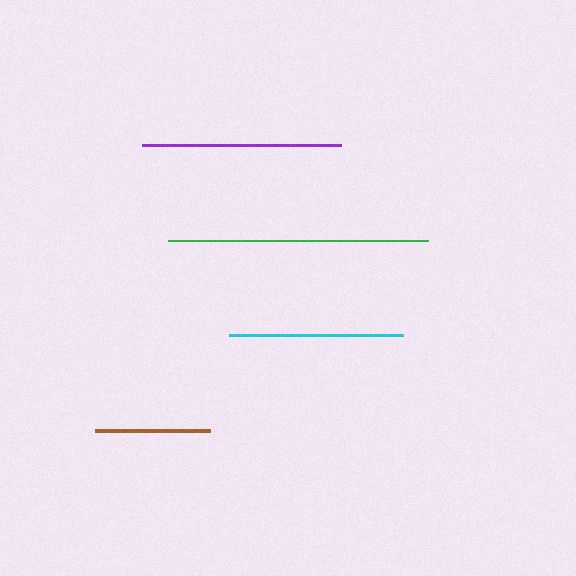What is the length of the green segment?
The green segment is approximately 260 pixels long.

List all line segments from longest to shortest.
From longest to shortest: green, purple, cyan, brown.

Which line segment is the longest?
The green line is the longest at approximately 260 pixels.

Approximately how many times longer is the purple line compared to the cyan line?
The purple line is approximately 1.1 times the length of the cyan line.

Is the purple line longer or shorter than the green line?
The green line is longer than the purple line.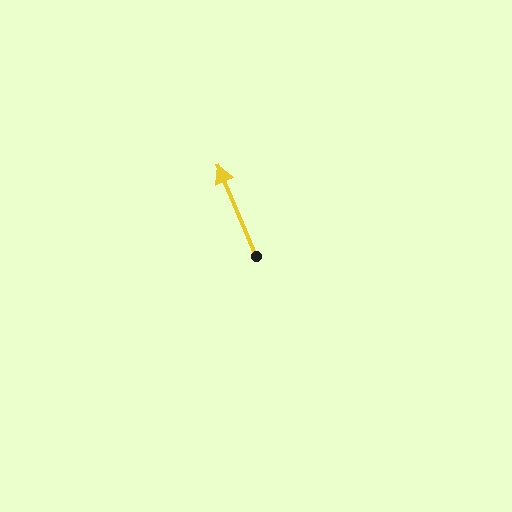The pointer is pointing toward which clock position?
Roughly 11 o'clock.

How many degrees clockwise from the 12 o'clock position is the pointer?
Approximately 337 degrees.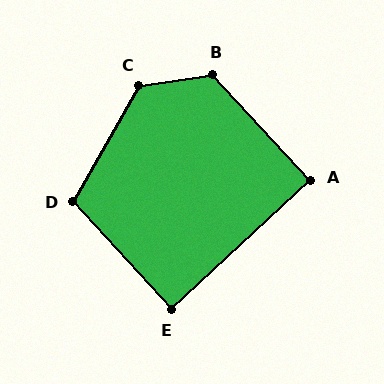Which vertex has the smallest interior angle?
E, at approximately 89 degrees.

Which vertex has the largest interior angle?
C, at approximately 128 degrees.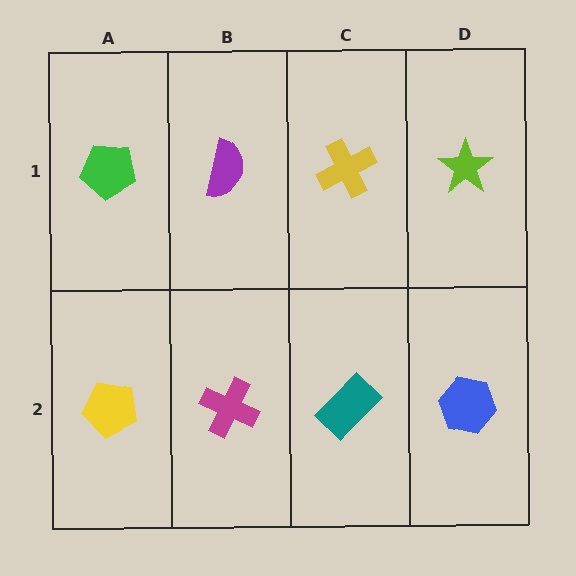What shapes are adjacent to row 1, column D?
A blue hexagon (row 2, column D), a yellow cross (row 1, column C).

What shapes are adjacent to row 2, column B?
A purple semicircle (row 1, column B), a yellow pentagon (row 2, column A), a teal rectangle (row 2, column C).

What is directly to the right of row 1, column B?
A yellow cross.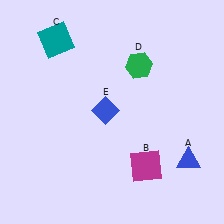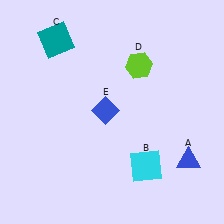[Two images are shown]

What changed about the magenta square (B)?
In Image 1, B is magenta. In Image 2, it changed to cyan.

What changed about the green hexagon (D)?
In Image 1, D is green. In Image 2, it changed to lime.